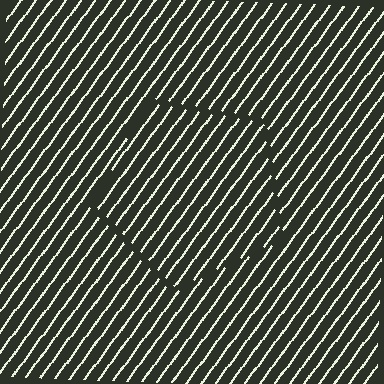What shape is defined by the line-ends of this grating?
An illusory pentagon. The interior of the shape contains the same grating, shifted by half a period — the contour is defined by the phase discontinuity where line-ends from the inner and outer gratings abut.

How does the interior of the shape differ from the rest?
The interior of the shape contains the same grating, shifted by half a period — the contour is defined by the phase discontinuity where line-ends from the inner and outer gratings abut.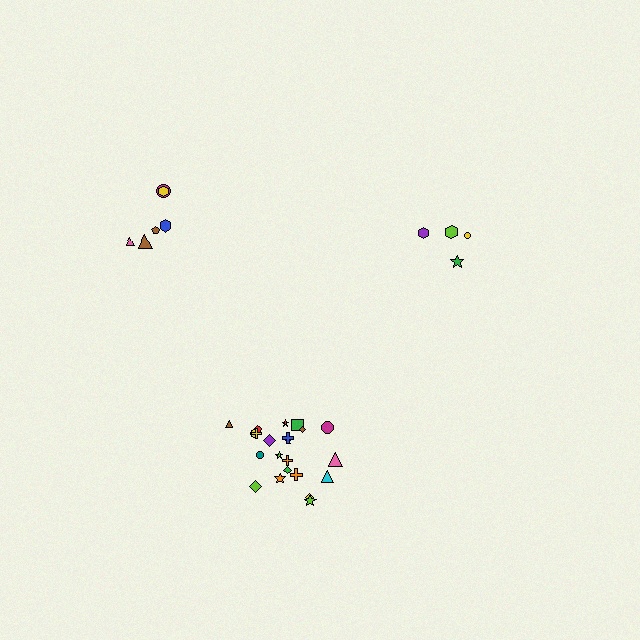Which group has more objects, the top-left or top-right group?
The top-left group.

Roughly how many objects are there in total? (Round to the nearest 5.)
Roughly 30 objects in total.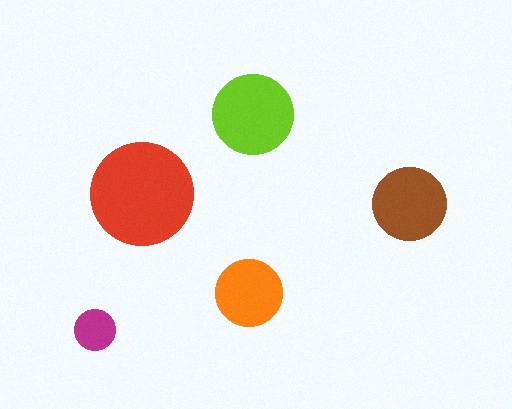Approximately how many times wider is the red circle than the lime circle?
About 1.5 times wider.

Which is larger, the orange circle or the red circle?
The red one.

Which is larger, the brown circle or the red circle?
The red one.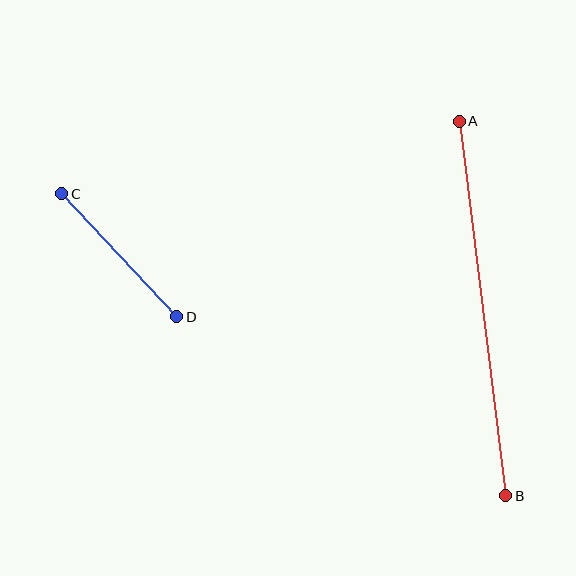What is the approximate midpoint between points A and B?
The midpoint is at approximately (482, 309) pixels.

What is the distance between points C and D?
The distance is approximately 168 pixels.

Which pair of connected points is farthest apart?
Points A and B are farthest apart.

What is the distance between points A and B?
The distance is approximately 377 pixels.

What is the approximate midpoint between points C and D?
The midpoint is at approximately (119, 255) pixels.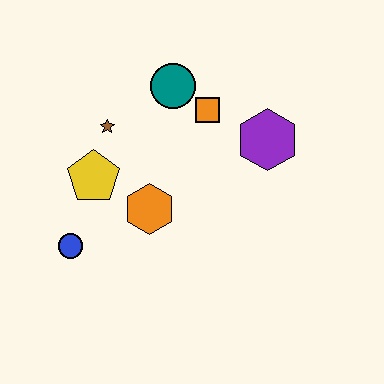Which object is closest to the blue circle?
The yellow pentagon is closest to the blue circle.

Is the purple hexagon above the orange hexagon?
Yes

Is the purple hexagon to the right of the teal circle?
Yes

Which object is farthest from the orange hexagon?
The purple hexagon is farthest from the orange hexagon.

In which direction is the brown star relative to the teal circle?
The brown star is to the left of the teal circle.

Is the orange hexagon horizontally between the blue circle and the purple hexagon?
Yes